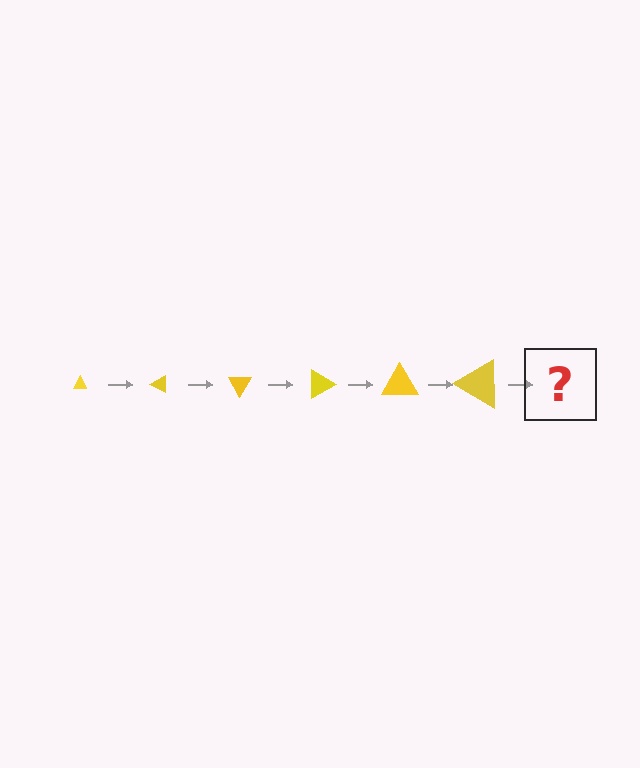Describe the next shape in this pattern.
It should be a triangle, larger than the previous one and rotated 180 degrees from the start.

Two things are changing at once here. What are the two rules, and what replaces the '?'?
The two rules are that the triangle grows larger each step and it rotates 30 degrees each step. The '?' should be a triangle, larger than the previous one and rotated 180 degrees from the start.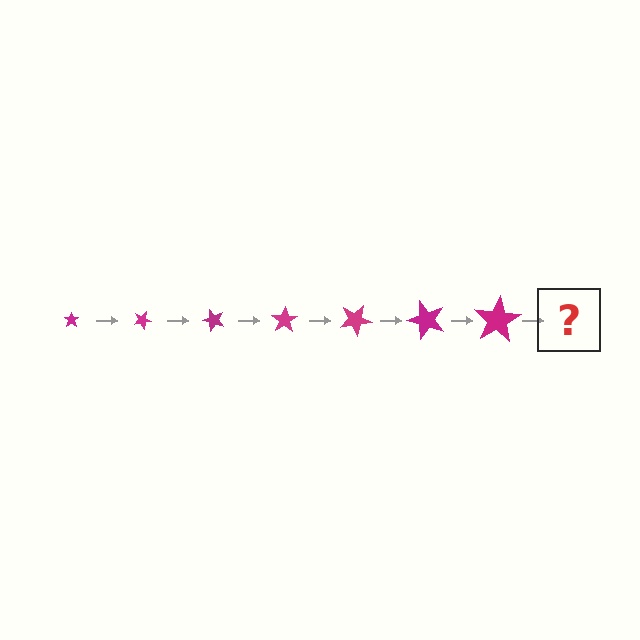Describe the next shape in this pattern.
It should be a star, larger than the previous one and rotated 175 degrees from the start.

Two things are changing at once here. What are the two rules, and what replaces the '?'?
The two rules are that the star grows larger each step and it rotates 25 degrees each step. The '?' should be a star, larger than the previous one and rotated 175 degrees from the start.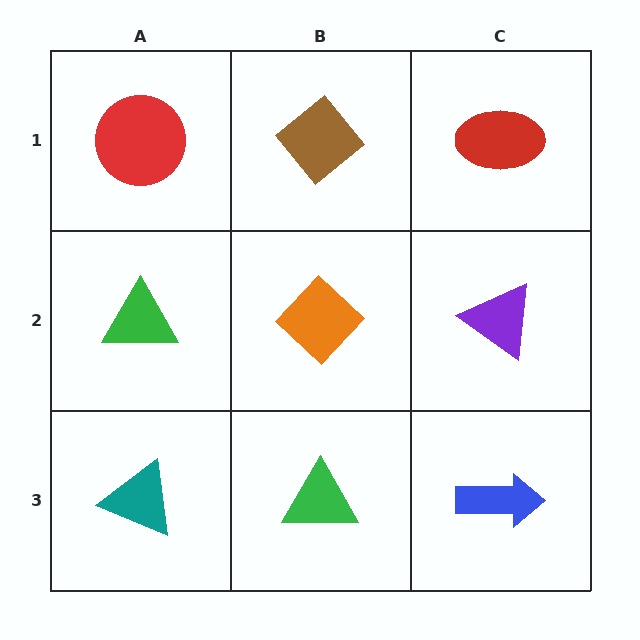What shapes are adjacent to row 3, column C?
A purple triangle (row 2, column C), a green triangle (row 3, column B).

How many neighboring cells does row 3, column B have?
3.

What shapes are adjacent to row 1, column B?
An orange diamond (row 2, column B), a red circle (row 1, column A), a red ellipse (row 1, column C).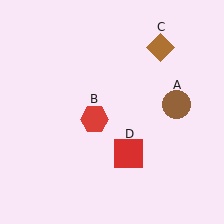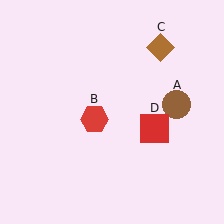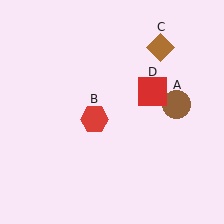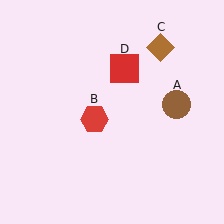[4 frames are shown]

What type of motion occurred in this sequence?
The red square (object D) rotated counterclockwise around the center of the scene.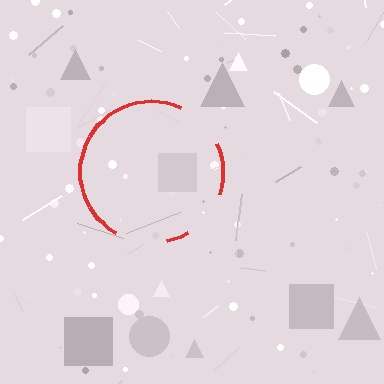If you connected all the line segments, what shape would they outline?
They would outline a circle.